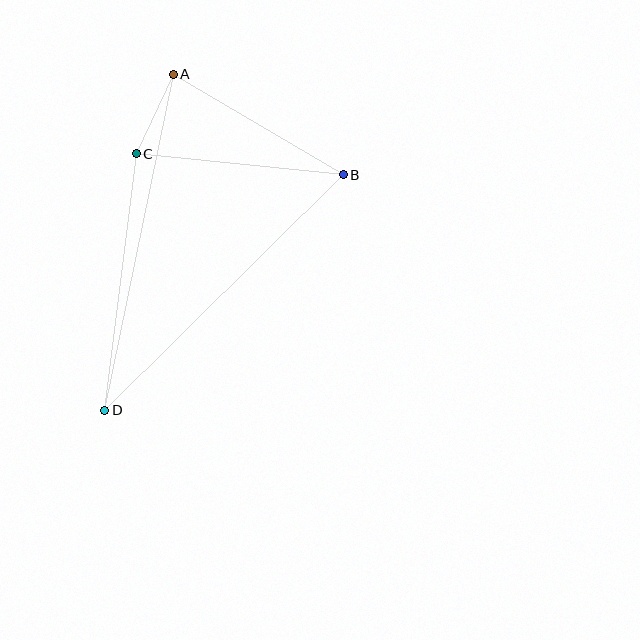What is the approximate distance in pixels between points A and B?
The distance between A and B is approximately 198 pixels.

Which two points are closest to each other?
Points A and C are closest to each other.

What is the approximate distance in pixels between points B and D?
The distance between B and D is approximately 335 pixels.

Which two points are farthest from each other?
Points A and D are farthest from each other.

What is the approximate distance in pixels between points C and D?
The distance between C and D is approximately 259 pixels.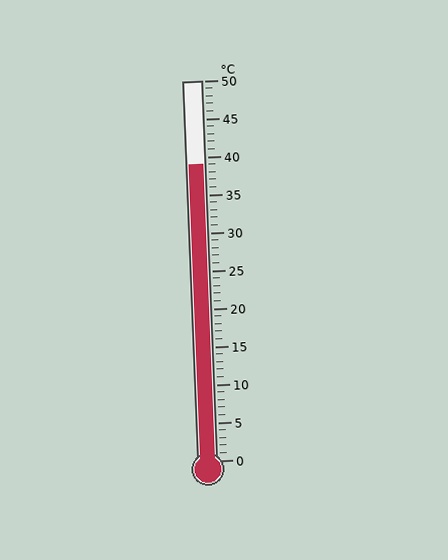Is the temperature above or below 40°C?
The temperature is below 40°C.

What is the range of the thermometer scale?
The thermometer scale ranges from 0°C to 50°C.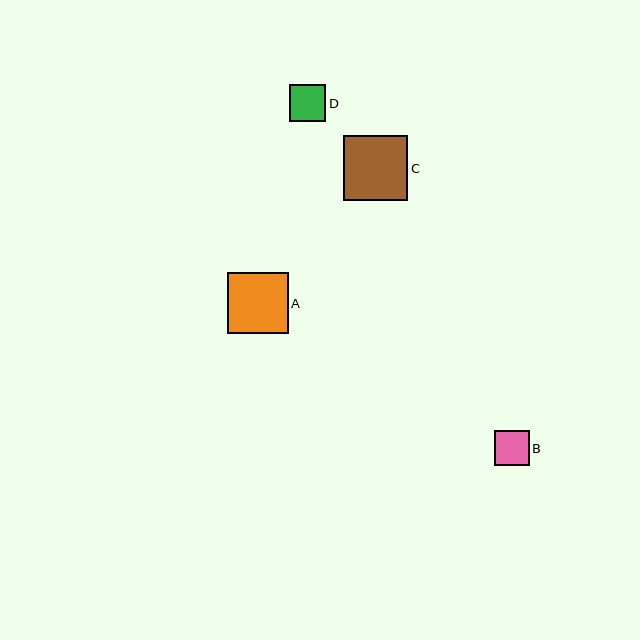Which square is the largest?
Square C is the largest with a size of approximately 64 pixels.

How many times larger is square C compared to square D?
Square C is approximately 1.8 times the size of square D.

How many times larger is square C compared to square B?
Square C is approximately 1.9 times the size of square B.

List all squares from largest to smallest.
From largest to smallest: C, A, D, B.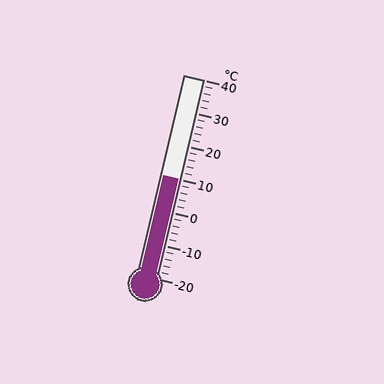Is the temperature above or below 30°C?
The temperature is below 30°C.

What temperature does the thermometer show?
The thermometer shows approximately 10°C.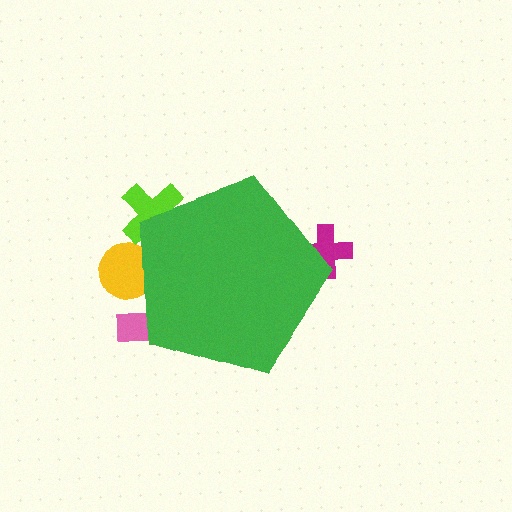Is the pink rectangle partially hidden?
Yes, the pink rectangle is partially hidden behind the green pentagon.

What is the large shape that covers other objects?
A green pentagon.